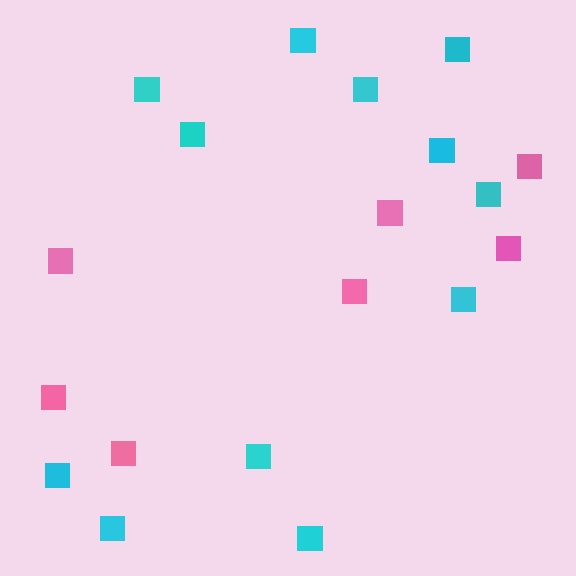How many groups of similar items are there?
There are 2 groups: one group of pink squares (7) and one group of cyan squares (12).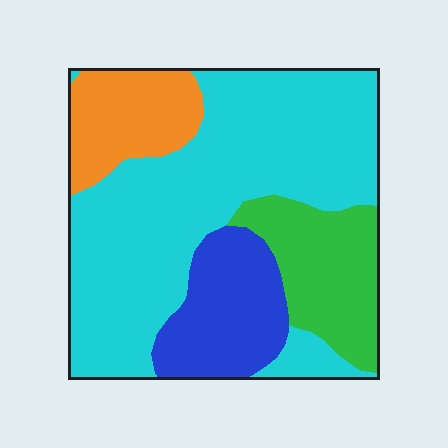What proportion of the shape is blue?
Blue takes up about one sixth (1/6) of the shape.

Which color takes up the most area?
Cyan, at roughly 55%.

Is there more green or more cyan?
Cyan.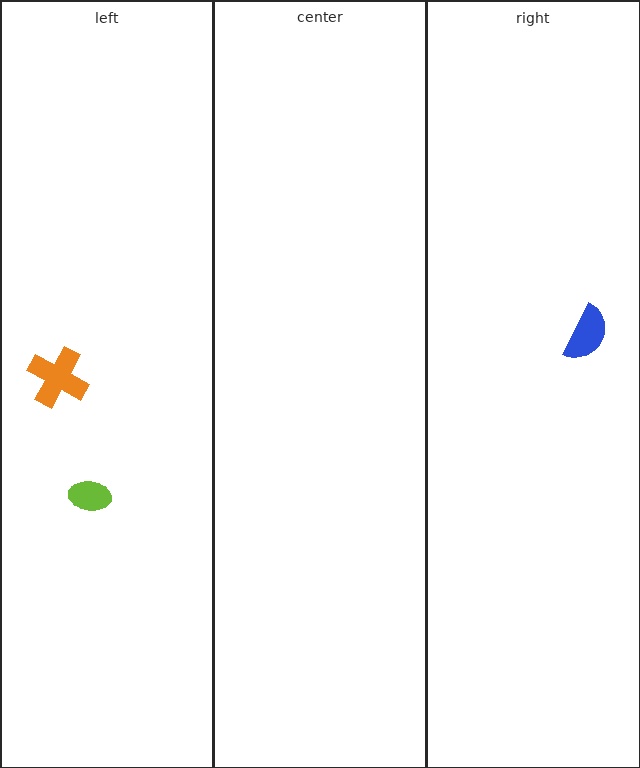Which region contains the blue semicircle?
The right region.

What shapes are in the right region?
The blue semicircle.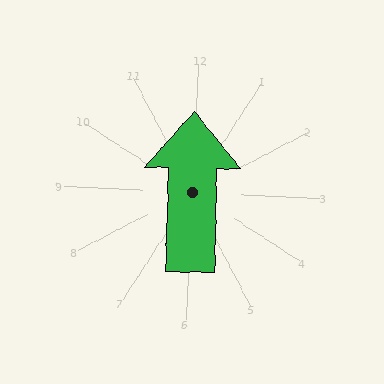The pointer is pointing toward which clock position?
Roughly 12 o'clock.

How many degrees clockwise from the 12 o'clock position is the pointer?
Approximately 359 degrees.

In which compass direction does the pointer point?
North.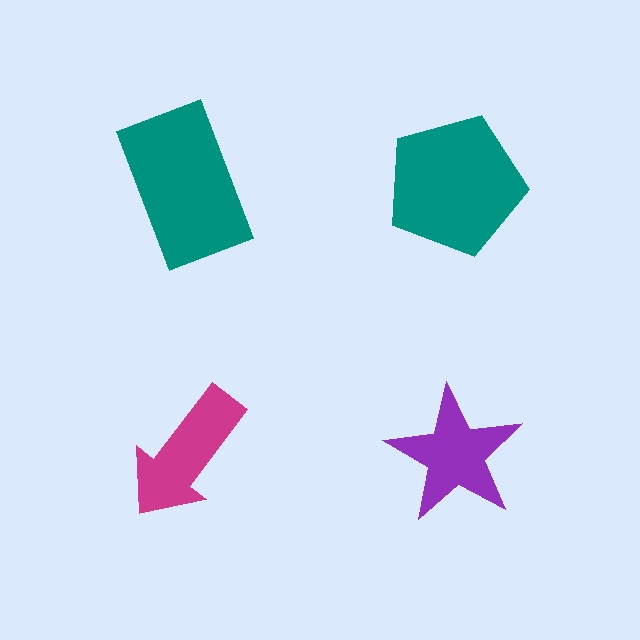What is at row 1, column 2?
A teal pentagon.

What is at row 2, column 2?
A purple star.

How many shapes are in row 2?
2 shapes.